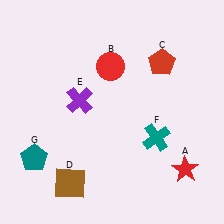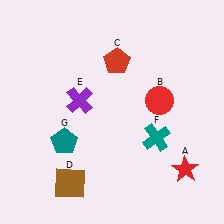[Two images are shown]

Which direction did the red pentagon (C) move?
The red pentagon (C) moved left.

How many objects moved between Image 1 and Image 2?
3 objects moved between the two images.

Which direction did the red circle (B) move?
The red circle (B) moved right.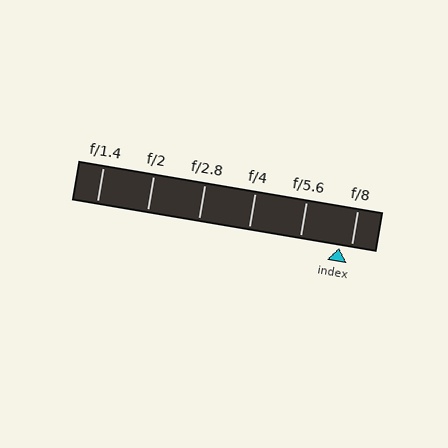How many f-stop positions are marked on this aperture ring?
There are 6 f-stop positions marked.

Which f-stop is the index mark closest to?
The index mark is closest to f/8.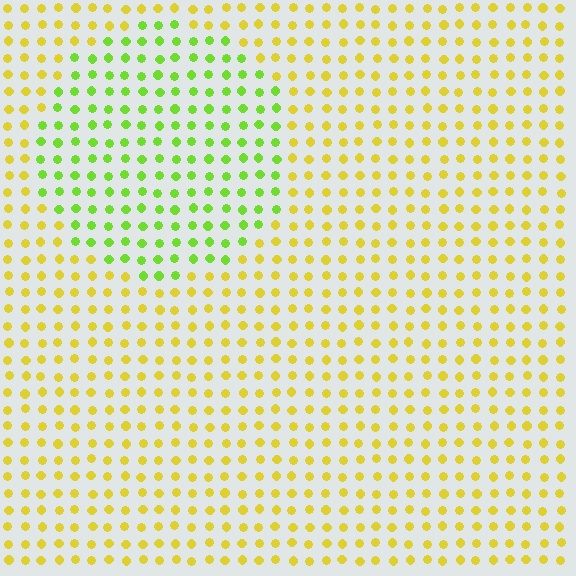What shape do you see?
I see a circle.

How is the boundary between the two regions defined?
The boundary is defined purely by a slight shift in hue (about 43 degrees). Spacing, size, and orientation are identical on both sides.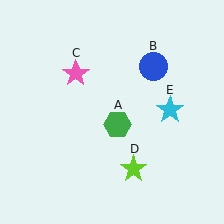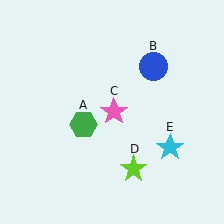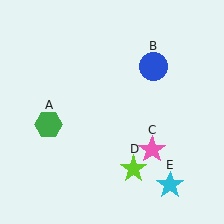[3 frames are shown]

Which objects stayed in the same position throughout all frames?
Blue circle (object B) and lime star (object D) remained stationary.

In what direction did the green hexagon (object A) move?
The green hexagon (object A) moved left.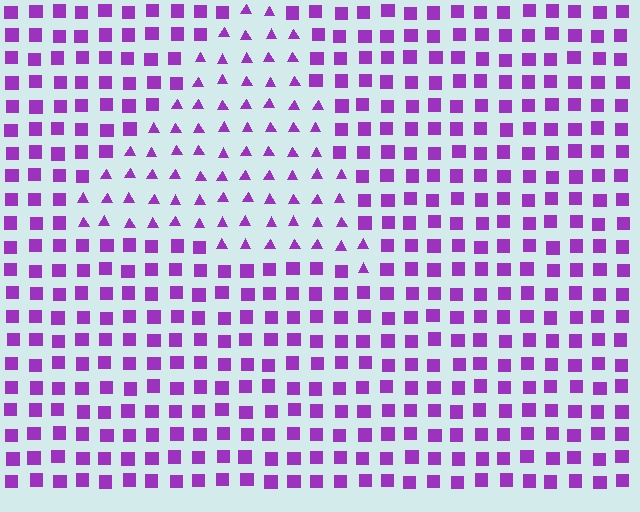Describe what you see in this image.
The image is filled with small purple elements arranged in a uniform grid. A triangle-shaped region contains triangles, while the surrounding area contains squares. The boundary is defined purely by the change in element shape.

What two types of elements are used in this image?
The image uses triangles inside the triangle region and squares outside it.